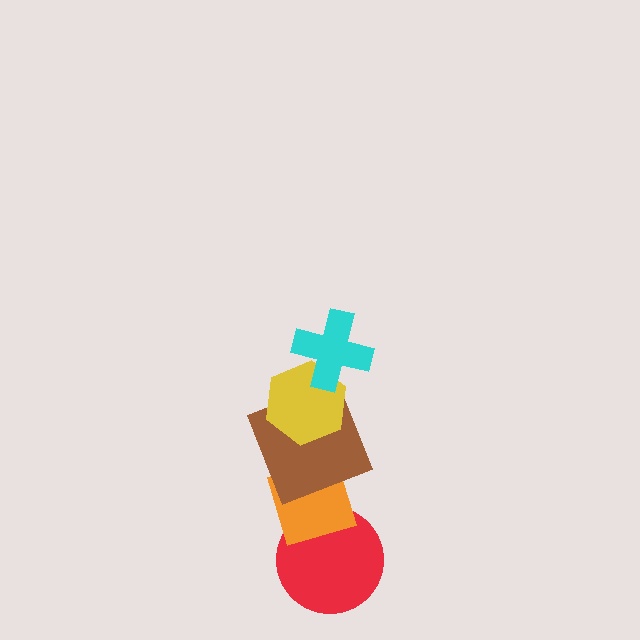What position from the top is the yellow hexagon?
The yellow hexagon is 2nd from the top.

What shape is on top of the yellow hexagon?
The cyan cross is on top of the yellow hexagon.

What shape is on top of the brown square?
The yellow hexagon is on top of the brown square.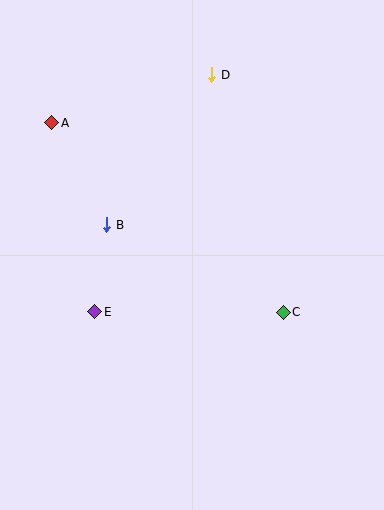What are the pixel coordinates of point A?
Point A is at (52, 123).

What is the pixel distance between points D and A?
The distance between D and A is 167 pixels.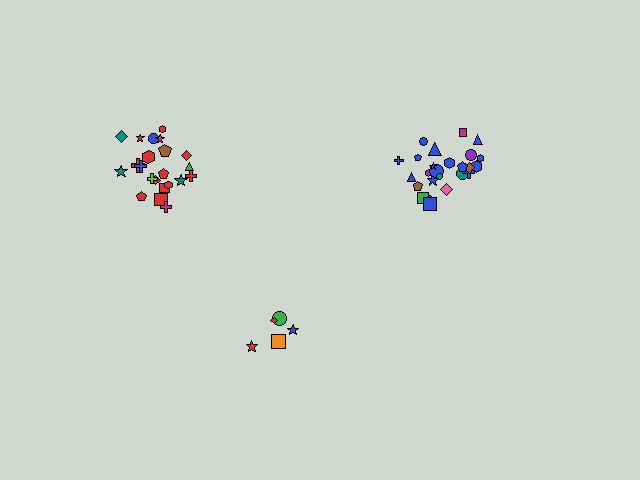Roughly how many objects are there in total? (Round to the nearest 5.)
Roughly 50 objects in total.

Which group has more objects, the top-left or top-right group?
The top-right group.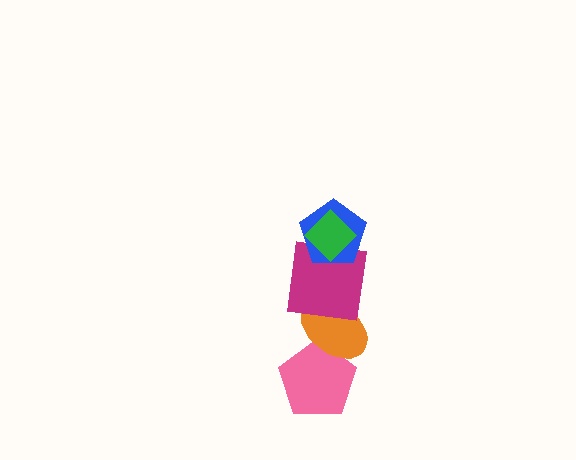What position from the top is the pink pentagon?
The pink pentagon is 5th from the top.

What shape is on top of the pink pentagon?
The orange ellipse is on top of the pink pentagon.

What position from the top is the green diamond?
The green diamond is 1st from the top.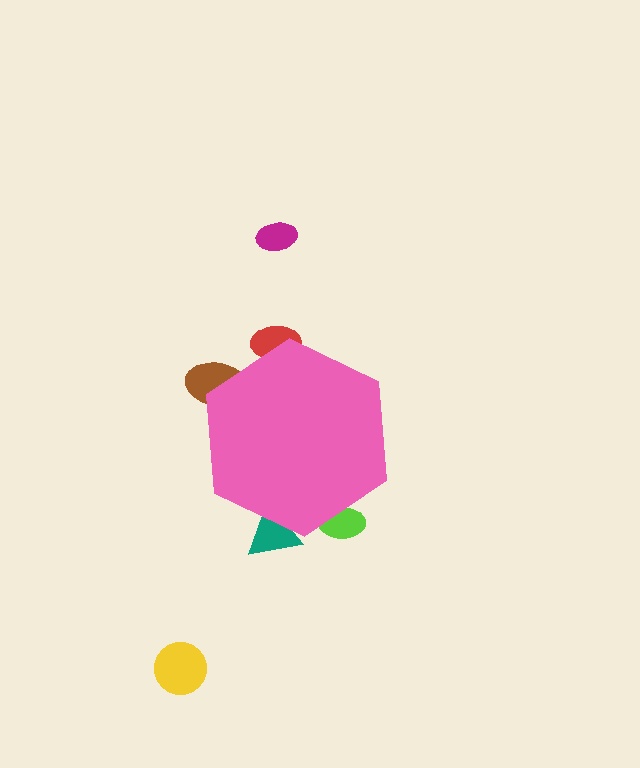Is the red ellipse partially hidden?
Yes, the red ellipse is partially hidden behind the pink hexagon.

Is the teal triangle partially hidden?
Yes, the teal triangle is partially hidden behind the pink hexagon.